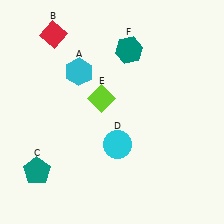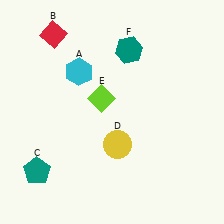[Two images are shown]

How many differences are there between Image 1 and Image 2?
There is 1 difference between the two images.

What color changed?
The circle (D) changed from cyan in Image 1 to yellow in Image 2.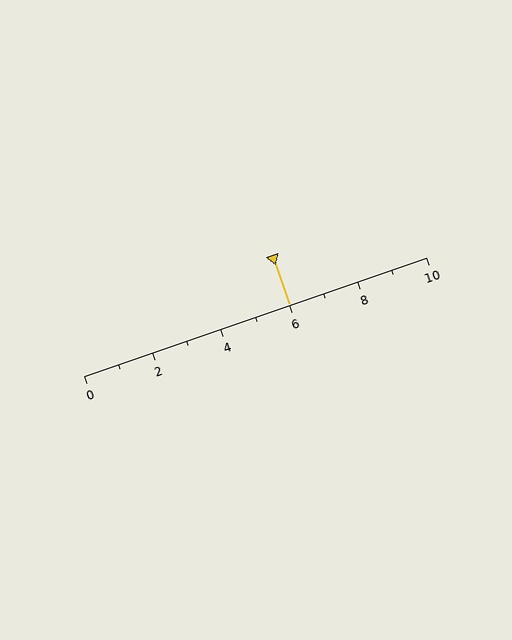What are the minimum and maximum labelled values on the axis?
The axis runs from 0 to 10.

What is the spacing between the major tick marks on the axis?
The major ticks are spaced 2 apart.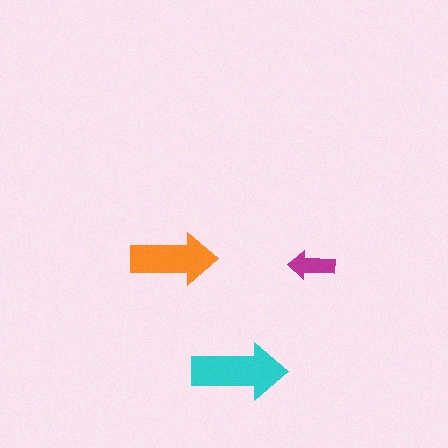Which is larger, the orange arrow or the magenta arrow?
The orange one.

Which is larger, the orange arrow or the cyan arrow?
The cyan one.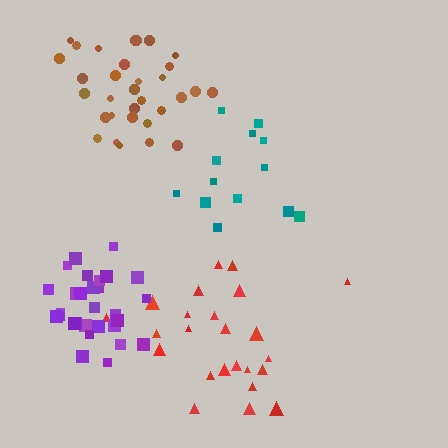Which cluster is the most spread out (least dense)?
Red.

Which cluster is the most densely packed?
Purple.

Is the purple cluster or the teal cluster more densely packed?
Purple.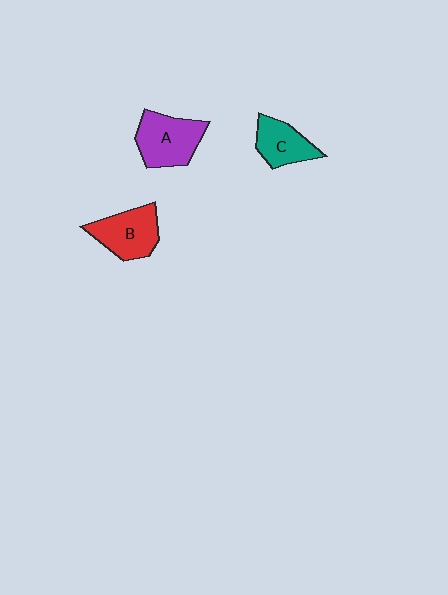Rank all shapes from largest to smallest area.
From largest to smallest: A (purple), B (red), C (teal).